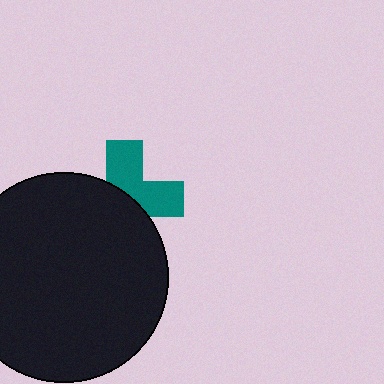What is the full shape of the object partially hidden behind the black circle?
The partially hidden object is a teal cross.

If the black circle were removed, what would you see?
You would see the complete teal cross.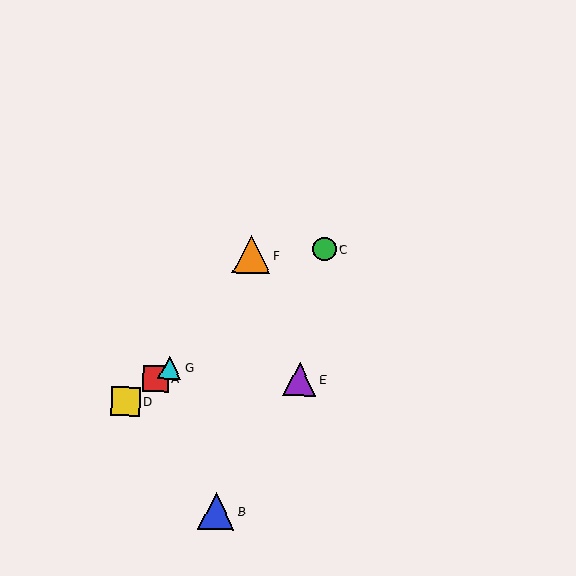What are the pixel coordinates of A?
Object A is at (156, 378).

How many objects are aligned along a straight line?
4 objects (A, C, D, G) are aligned along a straight line.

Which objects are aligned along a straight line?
Objects A, C, D, G are aligned along a straight line.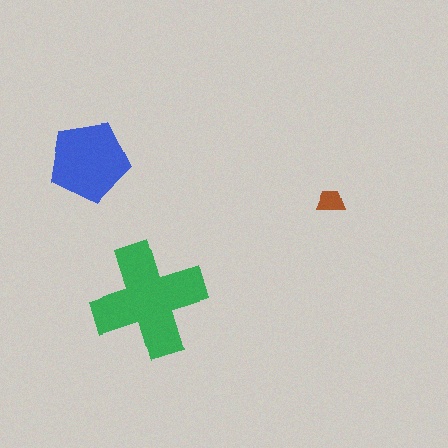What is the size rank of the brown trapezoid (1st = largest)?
3rd.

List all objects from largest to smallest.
The green cross, the blue pentagon, the brown trapezoid.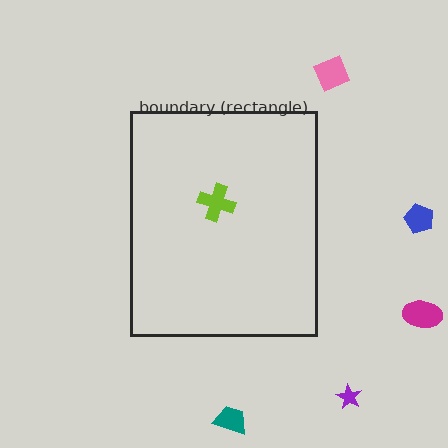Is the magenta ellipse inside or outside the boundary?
Outside.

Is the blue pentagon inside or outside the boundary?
Outside.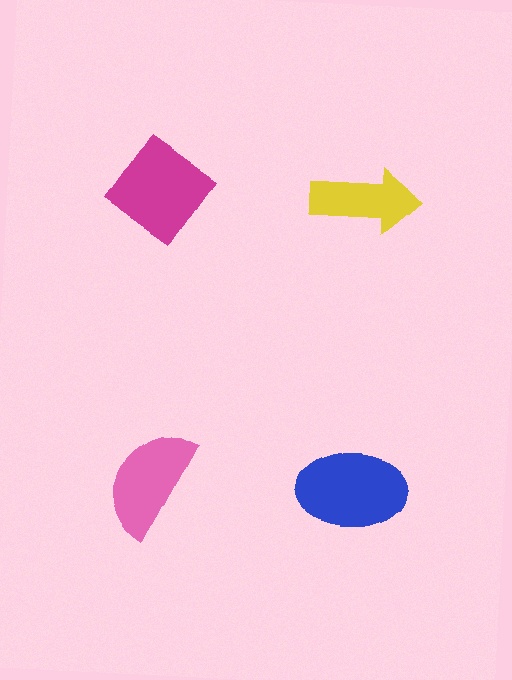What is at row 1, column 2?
A yellow arrow.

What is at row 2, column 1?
A pink semicircle.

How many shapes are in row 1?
2 shapes.